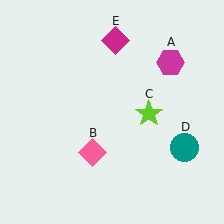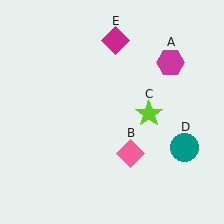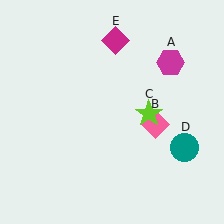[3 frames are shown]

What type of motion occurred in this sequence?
The pink diamond (object B) rotated counterclockwise around the center of the scene.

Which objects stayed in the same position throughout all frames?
Magenta hexagon (object A) and lime star (object C) and teal circle (object D) and magenta diamond (object E) remained stationary.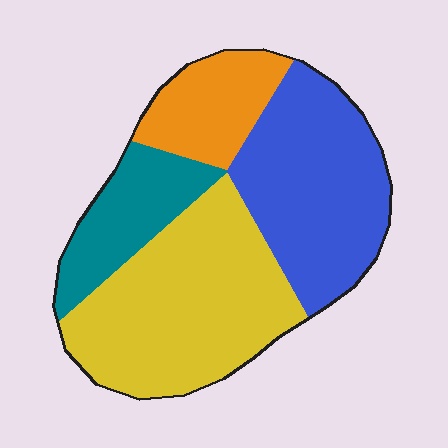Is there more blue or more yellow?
Yellow.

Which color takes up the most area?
Yellow, at roughly 40%.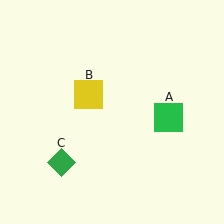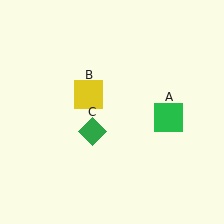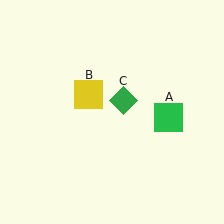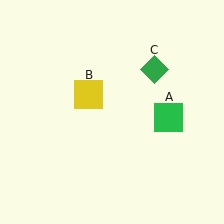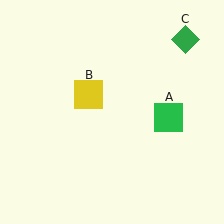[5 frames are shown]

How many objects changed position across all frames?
1 object changed position: green diamond (object C).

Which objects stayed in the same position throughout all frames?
Green square (object A) and yellow square (object B) remained stationary.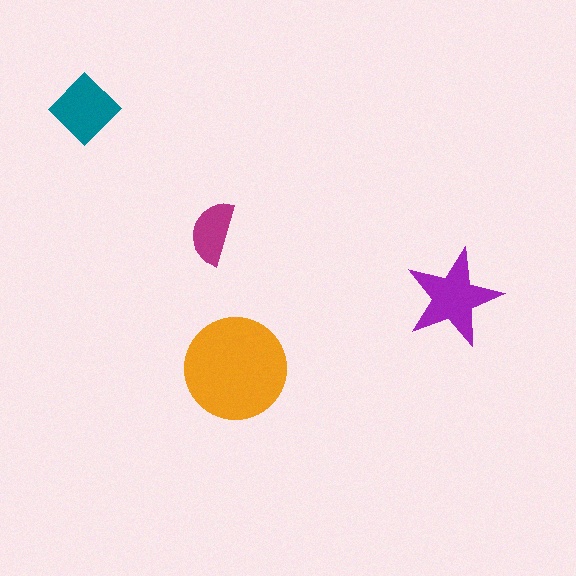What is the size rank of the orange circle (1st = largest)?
1st.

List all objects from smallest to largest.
The magenta semicircle, the teal diamond, the purple star, the orange circle.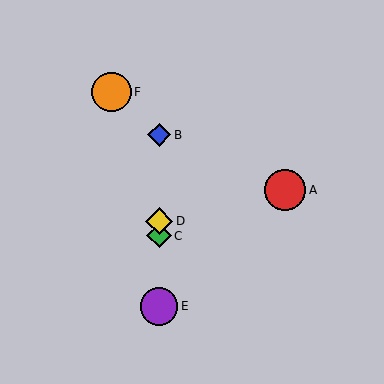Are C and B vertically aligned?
Yes, both are at x≈159.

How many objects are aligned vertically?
4 objects (B, C, D, E) are aligned vertically.